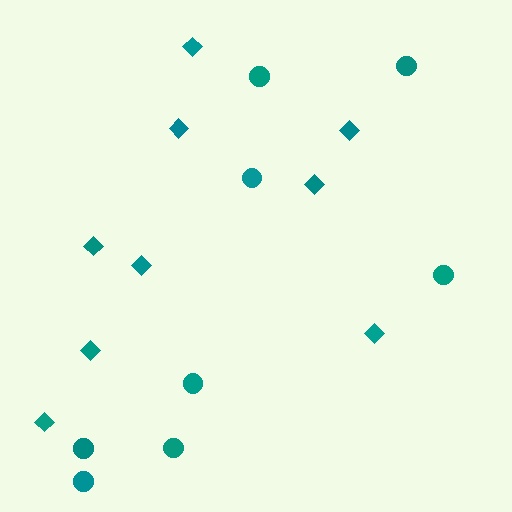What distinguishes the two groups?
There are 2 groups: one group of circles (8) and one group of diamonds (9).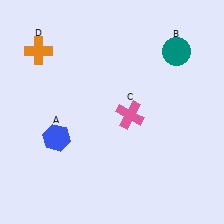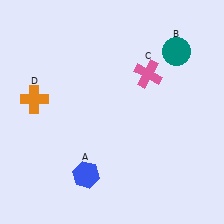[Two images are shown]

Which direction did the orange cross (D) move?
The orange cross (D) moved down.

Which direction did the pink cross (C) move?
The pink cross (C) moved up.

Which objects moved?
The objects that moved are: the blue hexagon (A), the pink cross (C), the orange cross (D).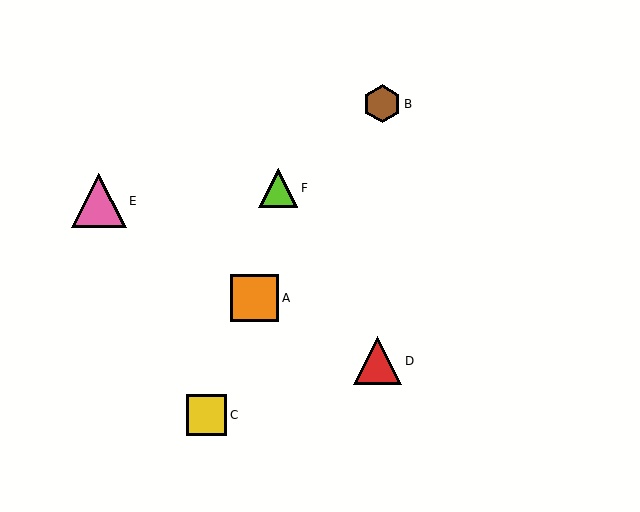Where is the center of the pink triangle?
The center of the pink triangle is at (99, 201).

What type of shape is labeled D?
Shape D is a red triangle.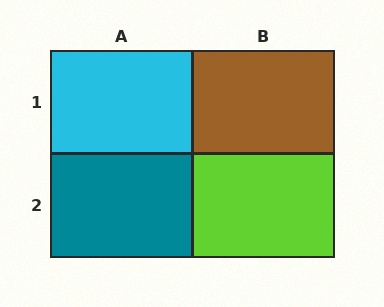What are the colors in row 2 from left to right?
Teal, lime.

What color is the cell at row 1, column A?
Cyan.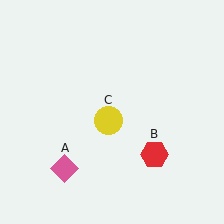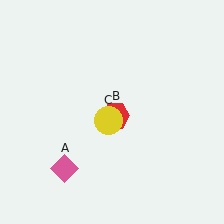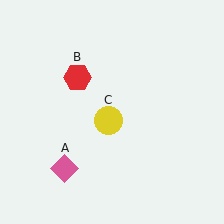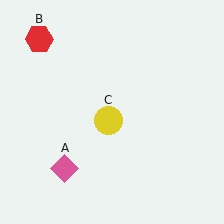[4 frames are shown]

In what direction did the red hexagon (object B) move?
The red hexagon (object B) moved up and to the left.